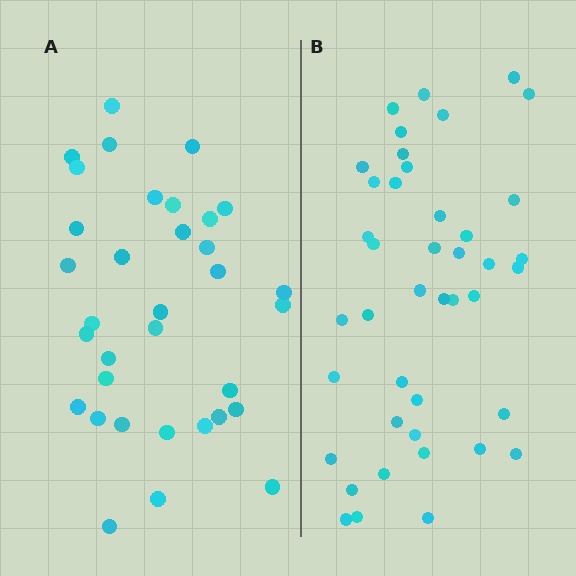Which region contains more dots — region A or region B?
Region B (the right region) has more dots.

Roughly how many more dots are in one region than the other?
Region B has roughly 8 or so more dots than region A.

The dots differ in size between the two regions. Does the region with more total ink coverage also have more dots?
No. Region A has more total ink coverage because its dots are larger, but region B actually contains more individual dots. Total area can be misleading — the number of items is what matters here.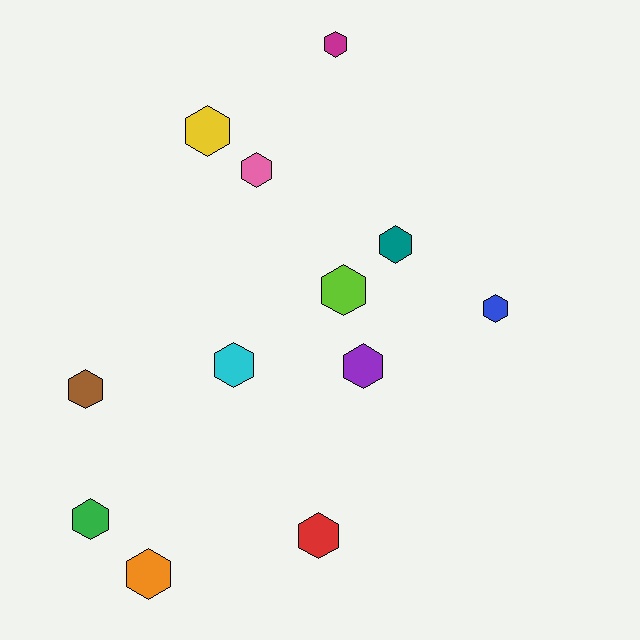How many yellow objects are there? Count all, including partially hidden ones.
There is 1 yellow object.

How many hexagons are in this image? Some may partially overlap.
There are 12 hexagons.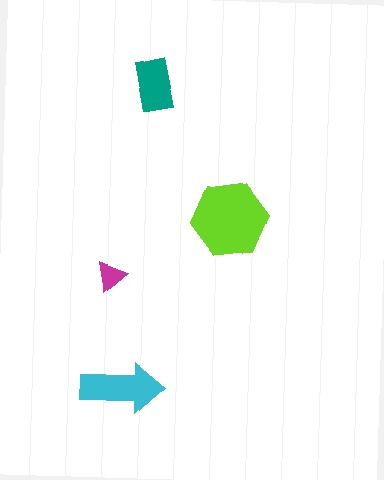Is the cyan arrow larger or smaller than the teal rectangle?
Larger.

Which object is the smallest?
The magenta triangle.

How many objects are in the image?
There are 4 objects in the image.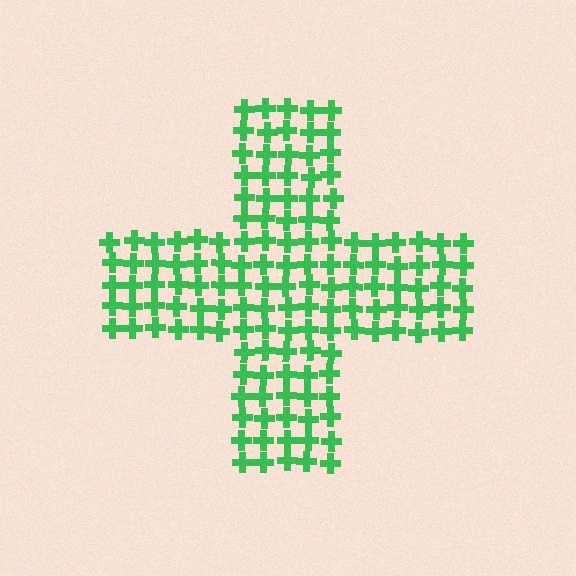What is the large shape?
The large shape is a cross.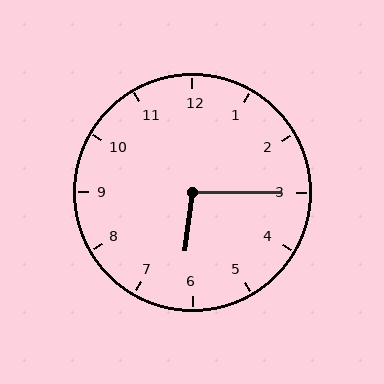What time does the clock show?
6:15.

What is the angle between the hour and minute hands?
Approximately 98 degrees.